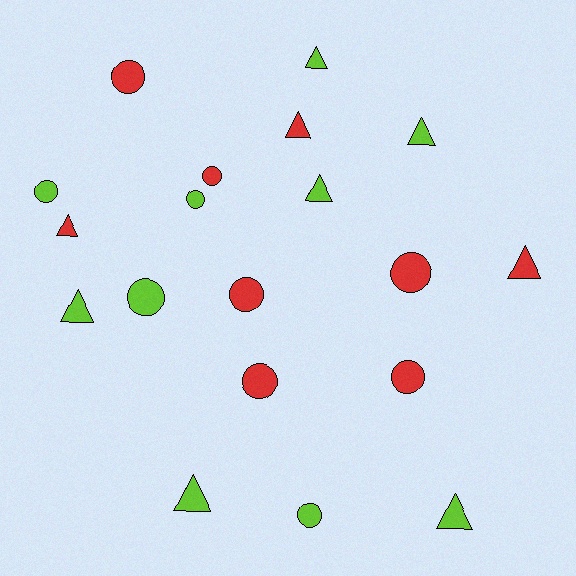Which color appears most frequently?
Lime, with 10 objects.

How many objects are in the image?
There are 19 objects.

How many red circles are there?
There are 6 red circles.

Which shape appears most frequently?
Circle, with 10 objects.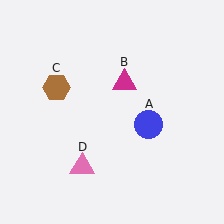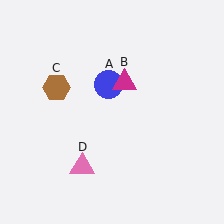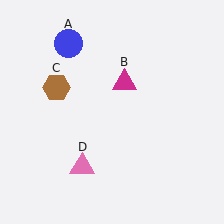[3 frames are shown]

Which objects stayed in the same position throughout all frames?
Magenta triangle (object B) and brown hexagon (object C) and pink triangle (object D) remained stationary.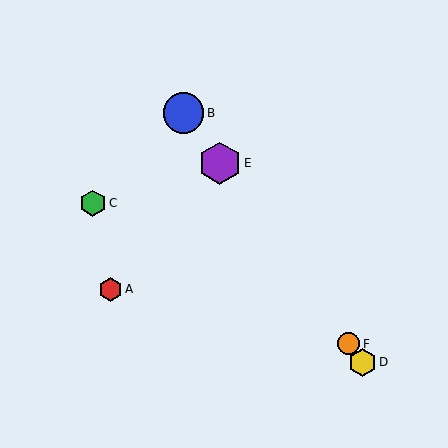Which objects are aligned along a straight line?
Objects B, D, E, F are aligned along a straight line.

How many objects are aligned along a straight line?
4 objects (B, D, E, F) are aligned along a straight line.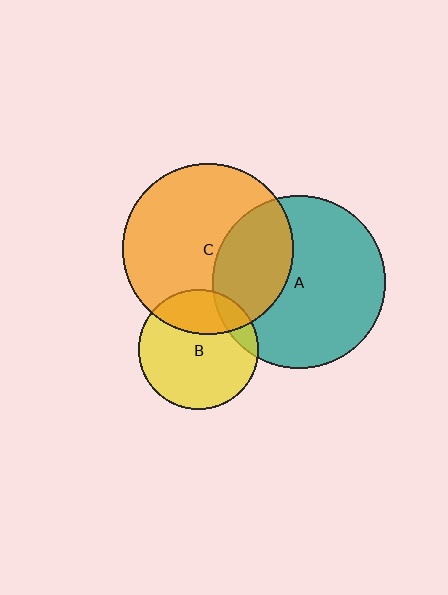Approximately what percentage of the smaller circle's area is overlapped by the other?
Approximately 30%.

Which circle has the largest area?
Circle A (teal).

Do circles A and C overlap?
Yes.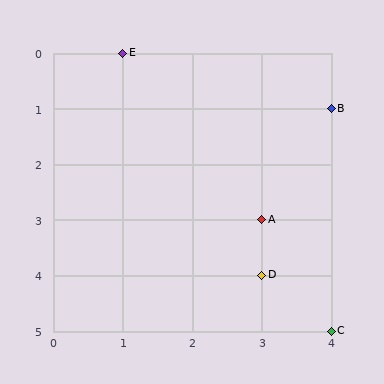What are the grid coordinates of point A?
Point A is at grid coordinates (3, 3).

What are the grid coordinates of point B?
Point B is at grid coordinates (4, 1).